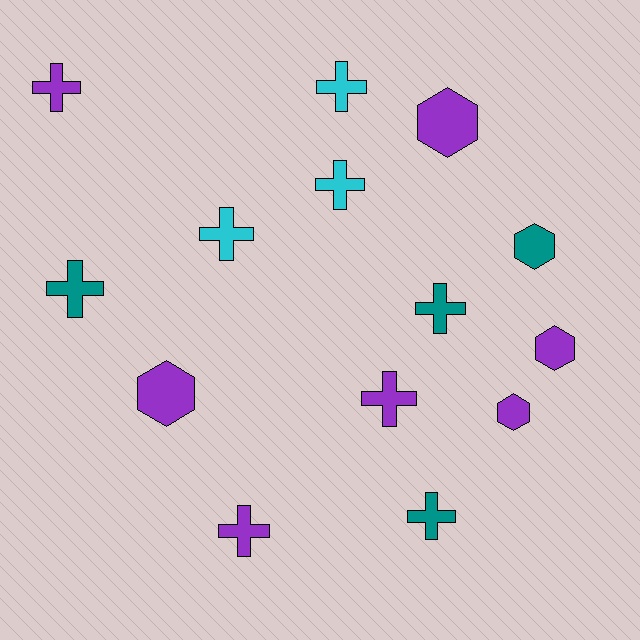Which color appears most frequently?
Purple, with 7 objects.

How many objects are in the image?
There are 14 objects.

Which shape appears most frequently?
Cross, with 9 objects.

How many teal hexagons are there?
There is 1 teal hexagon.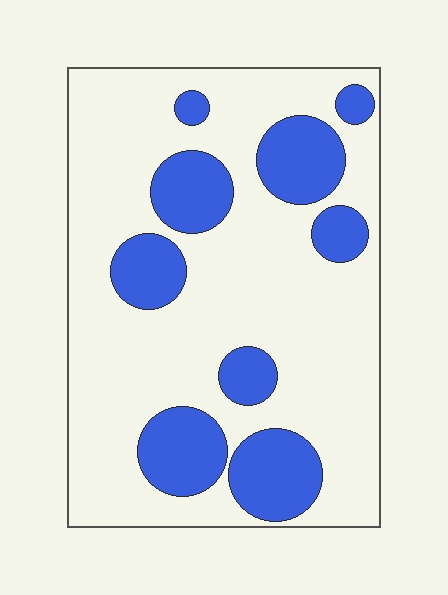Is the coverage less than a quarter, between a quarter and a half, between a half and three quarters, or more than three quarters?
Between a quarter and a half.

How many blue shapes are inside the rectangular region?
9.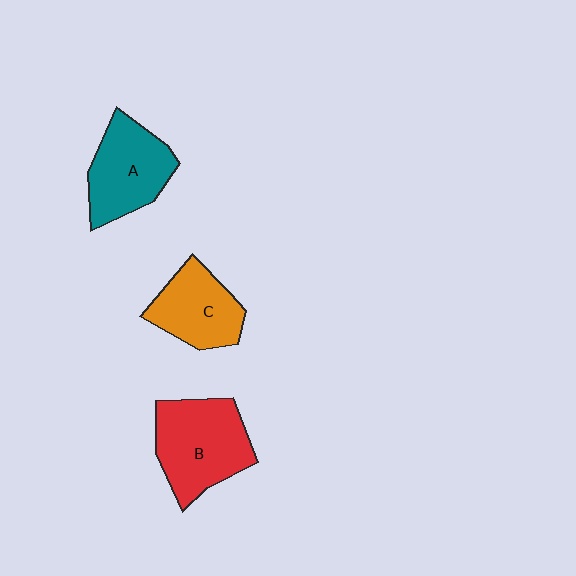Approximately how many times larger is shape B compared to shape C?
Approximately 1.3 times.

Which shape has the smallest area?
Shape C (orange).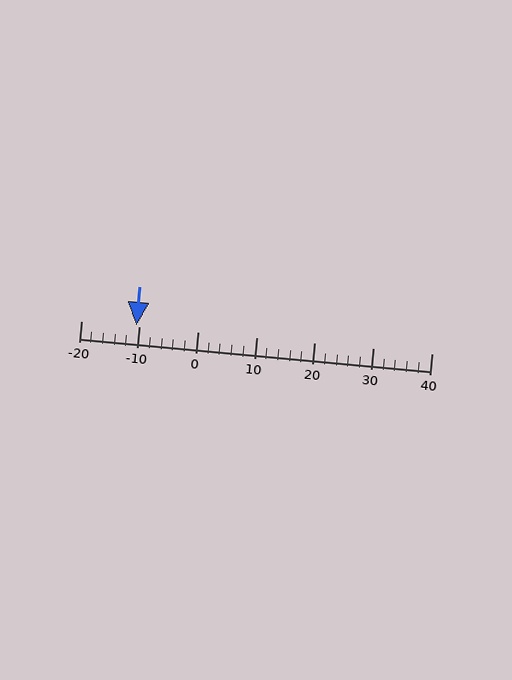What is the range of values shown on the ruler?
The ruler shows values from -20 to 40.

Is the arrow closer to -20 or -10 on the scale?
The arrow is closer to -10.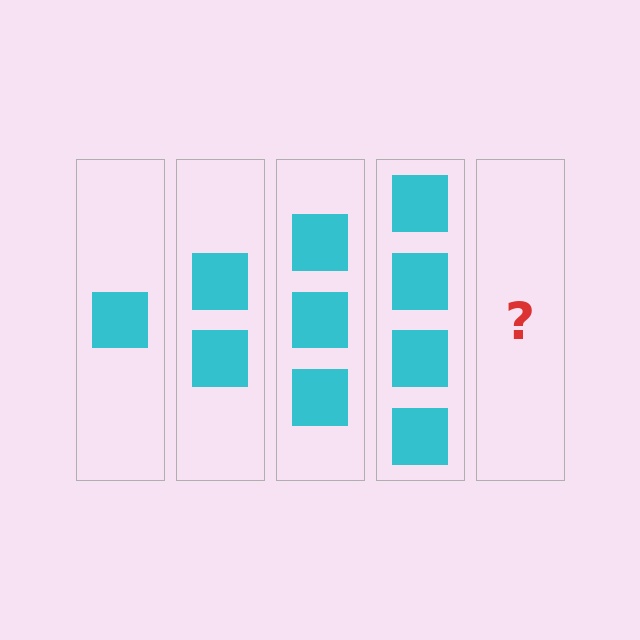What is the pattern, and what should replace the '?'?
The pattern is that each step adds one more square. The '?' should be 5 squares.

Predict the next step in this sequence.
The next step is 5 squares.